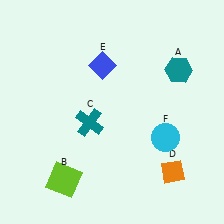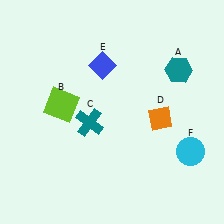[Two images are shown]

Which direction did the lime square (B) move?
The lime square (B) moved up.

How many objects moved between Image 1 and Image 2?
3 objects moved between the two images.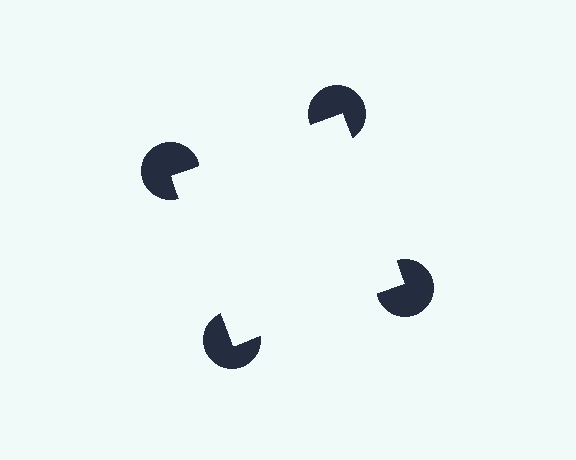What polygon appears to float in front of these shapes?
An illusory square — its edges are inferred from the aligned wedge cuts in the pac-man discs, not physically drawn.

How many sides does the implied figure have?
4 sides.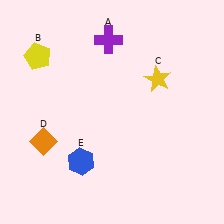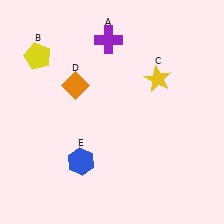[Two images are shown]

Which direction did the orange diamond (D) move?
The orange diamond (D) moved up.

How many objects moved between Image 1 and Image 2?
1 object moved between the two images.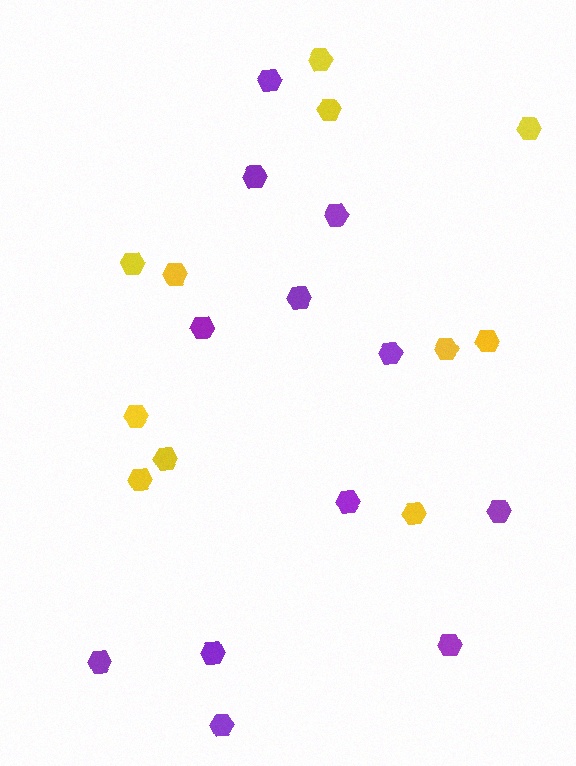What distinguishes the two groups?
There are 2 groups: one group of yellow hexagons (11) and one group of purple hexagons (12).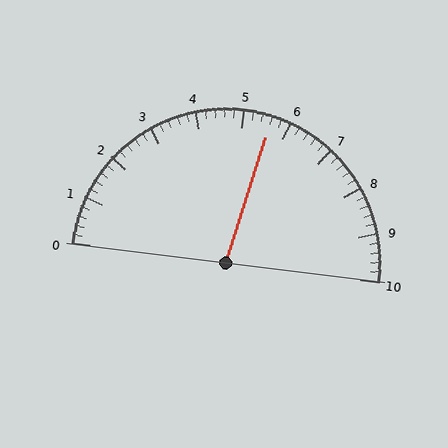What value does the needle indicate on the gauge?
The needle indicates approximately 5.6.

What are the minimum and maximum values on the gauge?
The gauge ranges from 0 to 10.